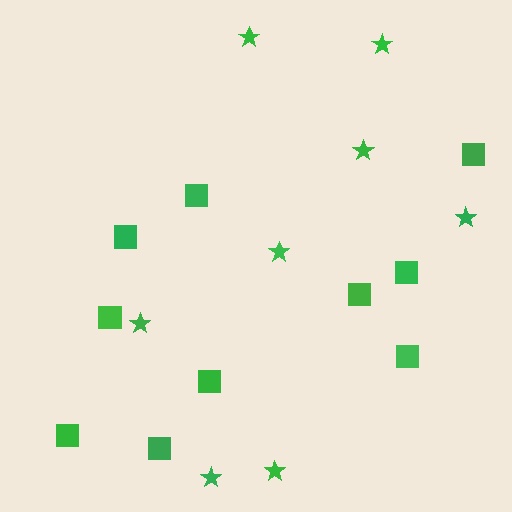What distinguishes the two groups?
There are 2 groups: one group of stars (8) and one group of squares (10).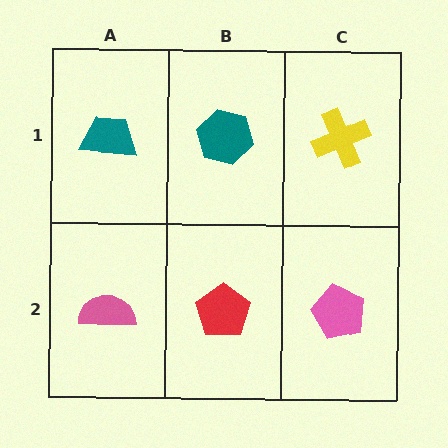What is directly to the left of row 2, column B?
A pink semicircle.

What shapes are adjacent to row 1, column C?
A pink pentagon (row 2, column C), a teal hexagon (row 1, column B).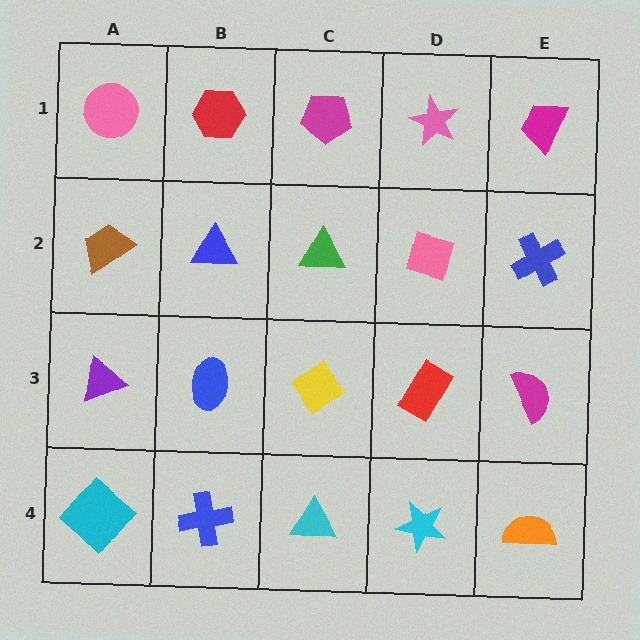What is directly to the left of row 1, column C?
A red hexagon.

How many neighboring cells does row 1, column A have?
2.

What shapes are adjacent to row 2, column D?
A pink star (row 1, column D), a red rectangle (row 3, column D), a green triangle (row 2, column C), a blue cross (row 2, column E).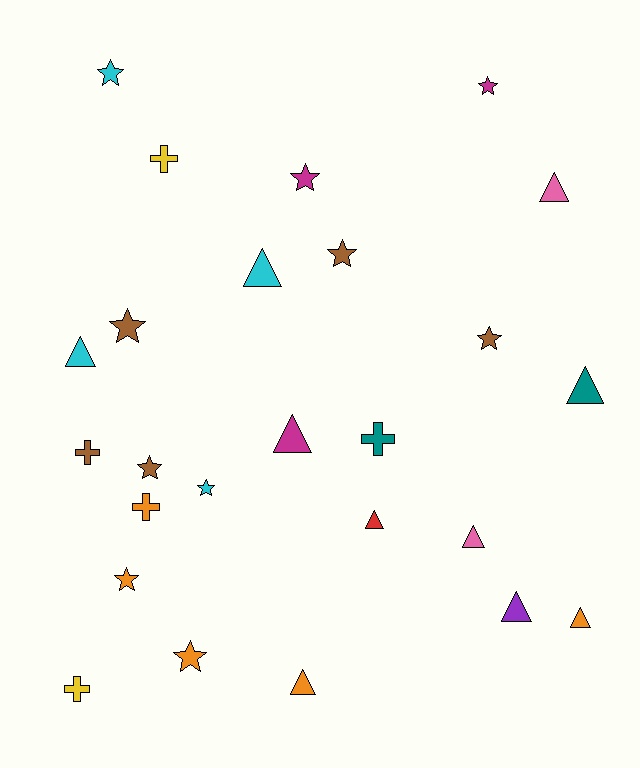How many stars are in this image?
There are 10 stars.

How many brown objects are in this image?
There are 5 brown objects.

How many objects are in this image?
There are 25 objects.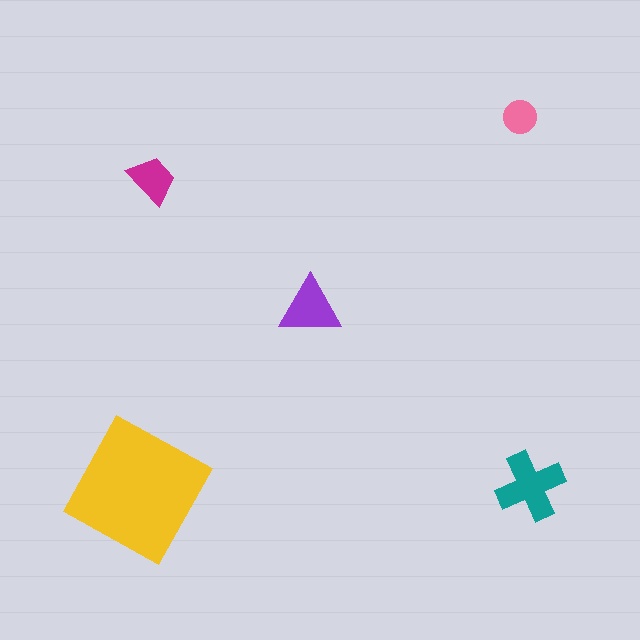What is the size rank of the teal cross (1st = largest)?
2nd.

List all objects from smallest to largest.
The pink circle, the magenta trapezoid, the purple triangle, the teal cross, the yellow square.